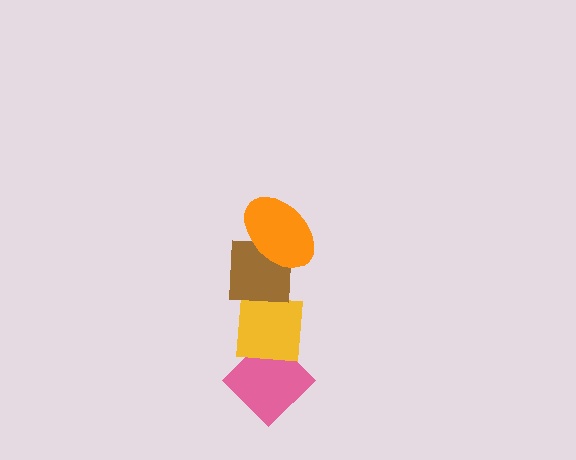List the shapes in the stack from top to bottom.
From top to bottom: the orange ellipse, the brown square, the yellow square, the pink diamond.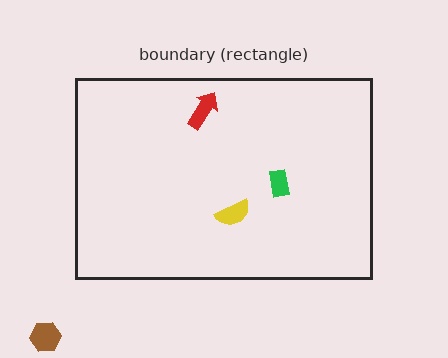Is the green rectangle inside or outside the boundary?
Inside.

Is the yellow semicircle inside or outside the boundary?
Inside.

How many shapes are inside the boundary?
3 inside, 1 outside.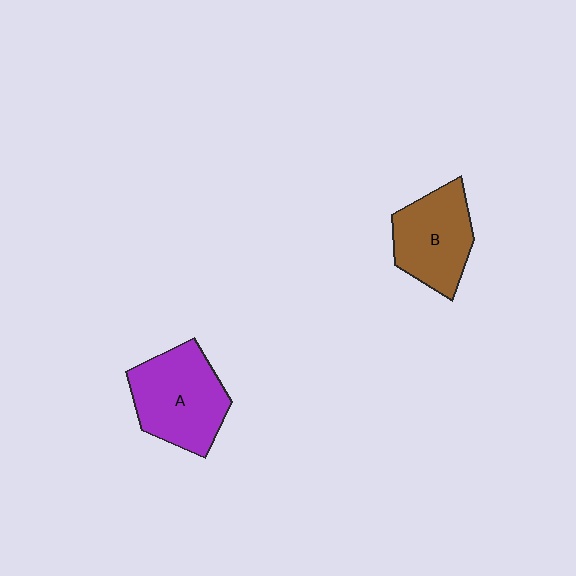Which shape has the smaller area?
Shape B (brown).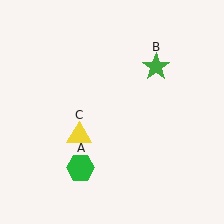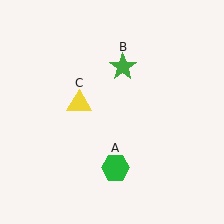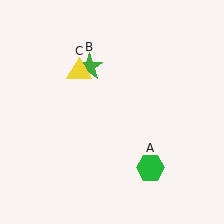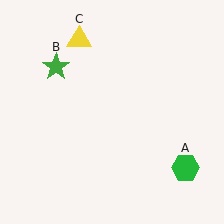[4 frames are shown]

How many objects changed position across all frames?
3 objects changed position: green hexagon (object A), green star (object B), yellow triangle (object C).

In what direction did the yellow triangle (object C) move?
The yellow triangle (object C) moved up.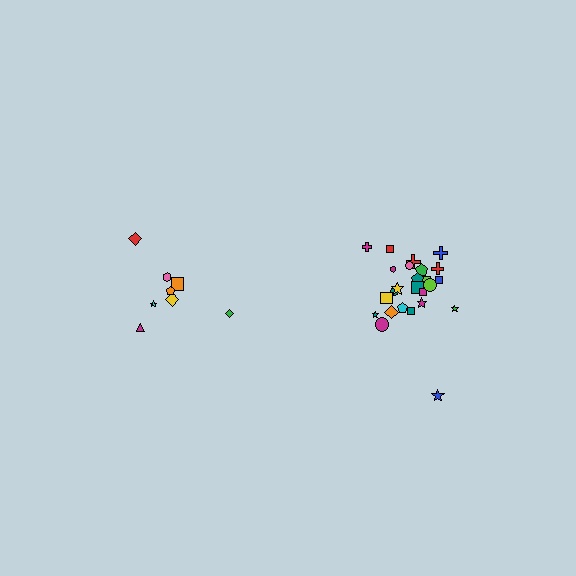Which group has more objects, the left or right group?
The right group.